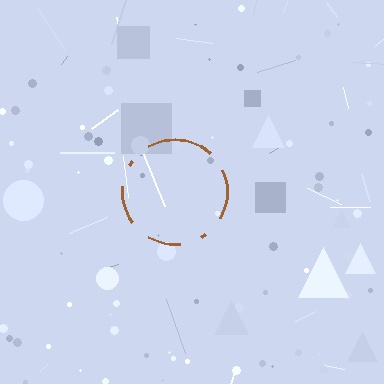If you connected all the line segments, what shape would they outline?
They would outline a circle.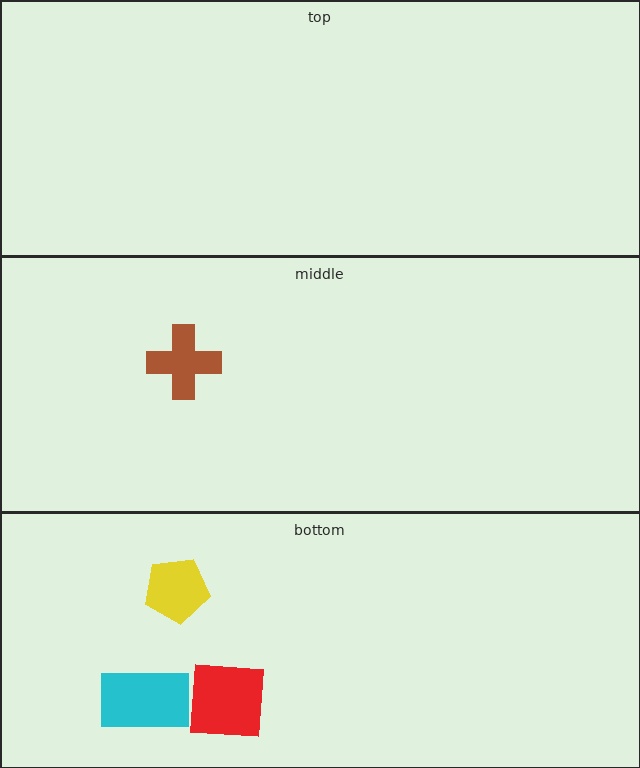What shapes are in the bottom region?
The red square, the cyan rectangle, the yellow pentagon.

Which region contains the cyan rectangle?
The bottom region.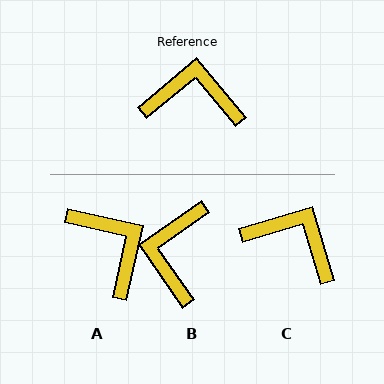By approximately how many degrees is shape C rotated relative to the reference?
Approximately 24 degrees clockwise.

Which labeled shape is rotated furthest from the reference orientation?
B, about 85 degrees away.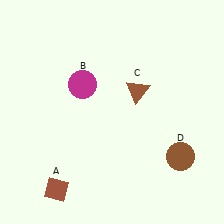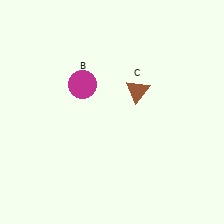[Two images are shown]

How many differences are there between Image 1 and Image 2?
There are 2 differences between the two images.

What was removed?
The brown circle (D), the brown diamond (A) were removed in Image 2.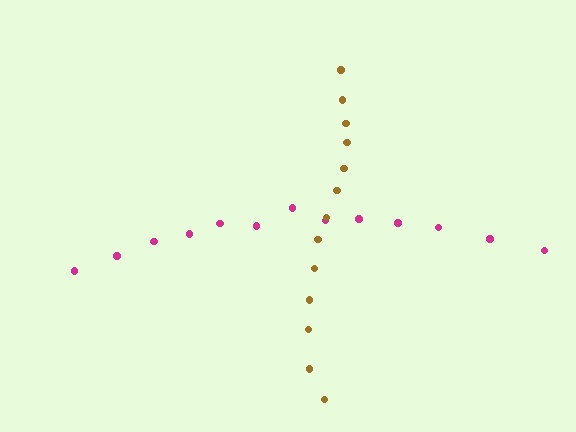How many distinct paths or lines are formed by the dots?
There are 2 distinct paths.